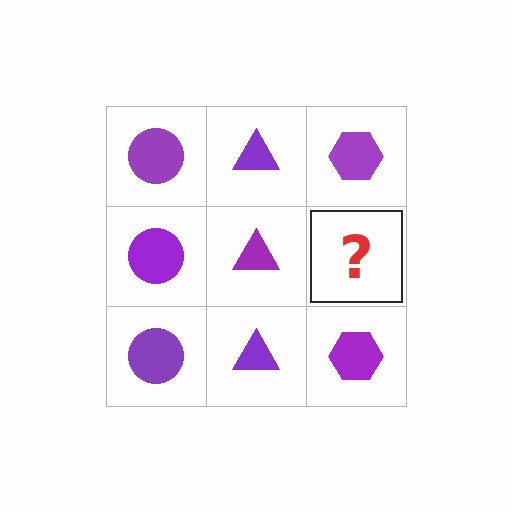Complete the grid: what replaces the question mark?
The question mark should be replaced with a purple hexagon.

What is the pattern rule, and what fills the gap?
The rule is that each column has a consistent shape. The gap should be filled with a purple hexagon.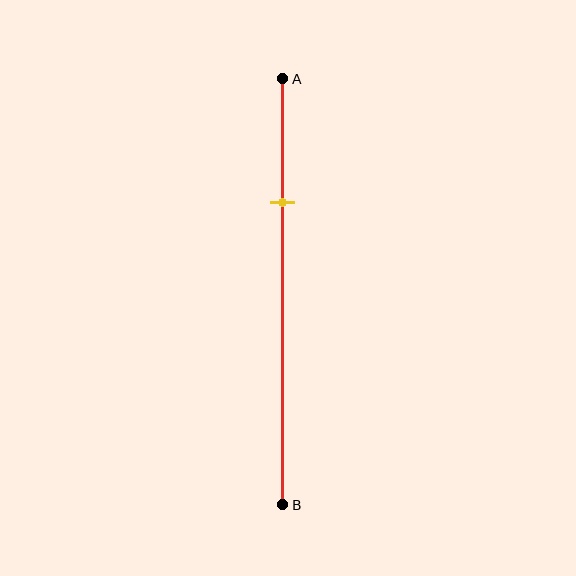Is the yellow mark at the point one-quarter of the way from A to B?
No, the mark is at about 30% from A, not at the 25% one-quarter point.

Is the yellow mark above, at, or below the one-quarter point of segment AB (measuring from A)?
The yellow mark is below the one-quarter point of segment AB.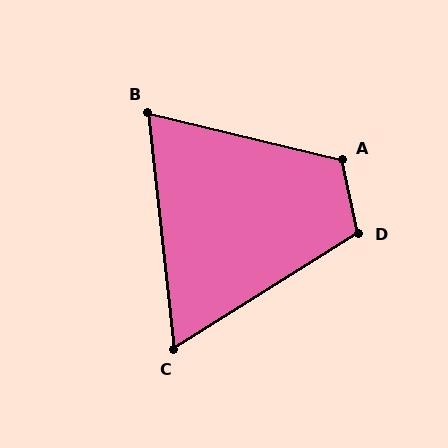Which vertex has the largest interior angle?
A, at approximately 116 degrees.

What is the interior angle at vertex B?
Approximately 70 degrees (acute).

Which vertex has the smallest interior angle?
C, at approximately 64 degrees.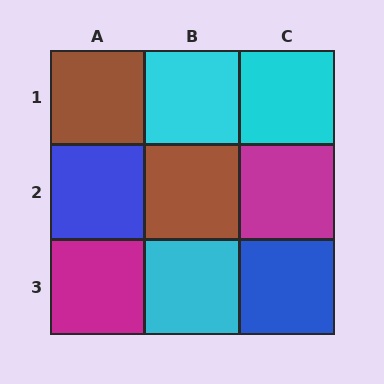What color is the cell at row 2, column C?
Magenta.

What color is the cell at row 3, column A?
Magenta.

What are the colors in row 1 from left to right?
Brown, cyan, cyan.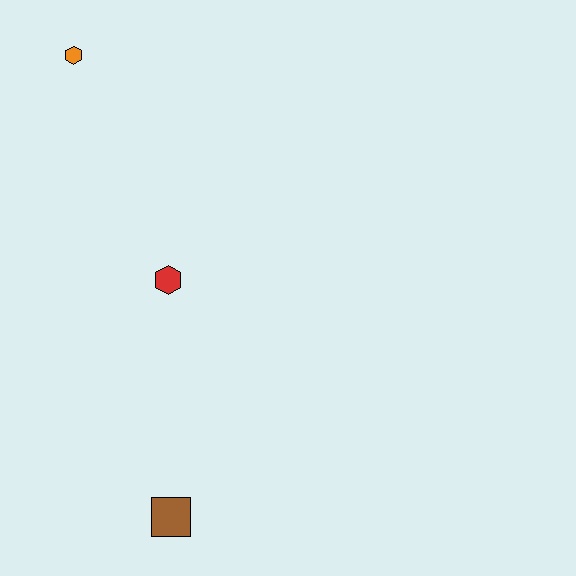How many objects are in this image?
There are 3 objects.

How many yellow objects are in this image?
There are no yellow objects.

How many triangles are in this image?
There are no triangles.